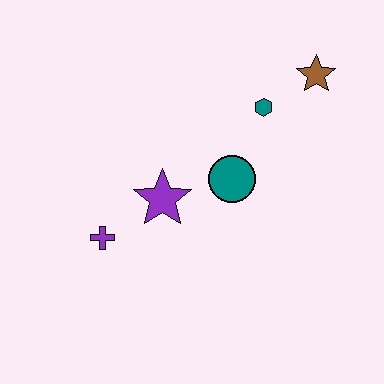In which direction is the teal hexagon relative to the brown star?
The teal hexagon is to the left of the brown star.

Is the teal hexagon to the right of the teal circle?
Yes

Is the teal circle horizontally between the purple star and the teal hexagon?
Yes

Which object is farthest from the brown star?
The purple cross is farthest from the brown star.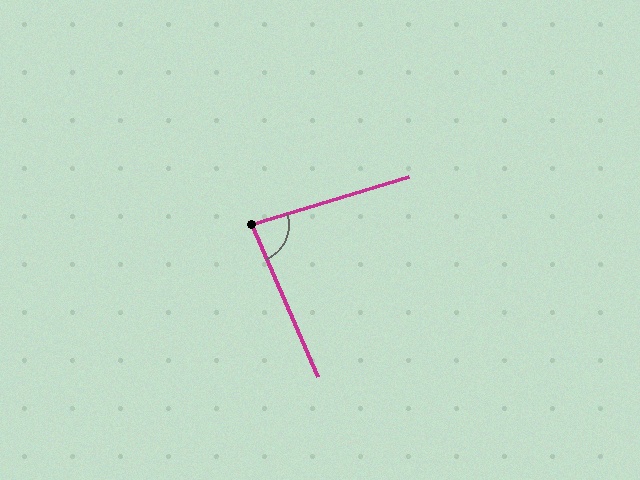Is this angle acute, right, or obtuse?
It is acute.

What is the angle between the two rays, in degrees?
Approximately 83 degrees.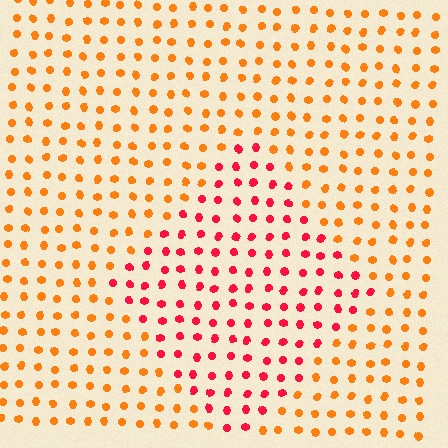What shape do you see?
I see a diamond.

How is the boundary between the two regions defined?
The boundary is defined purely by a slight shift in hue (about 40 degrees). Spacing, size, and orientation are identical on both sides.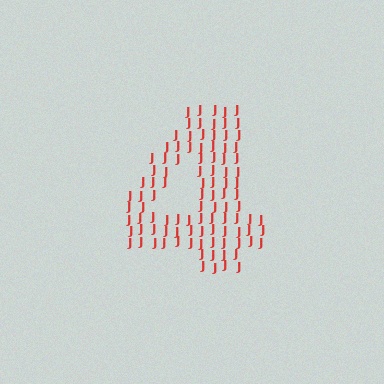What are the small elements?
The small elements are letter J's.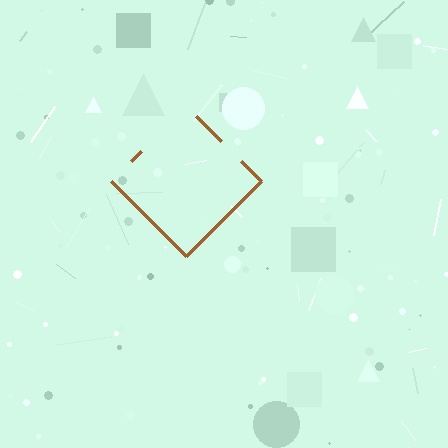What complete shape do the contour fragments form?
The contour fragments form a diamond.